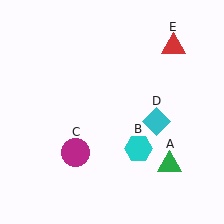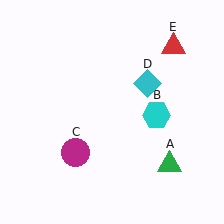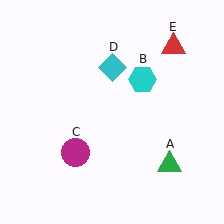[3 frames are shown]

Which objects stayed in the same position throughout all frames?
Green triangle (object A) and magenta circle (object C) and red triangle (object E) remained stationary.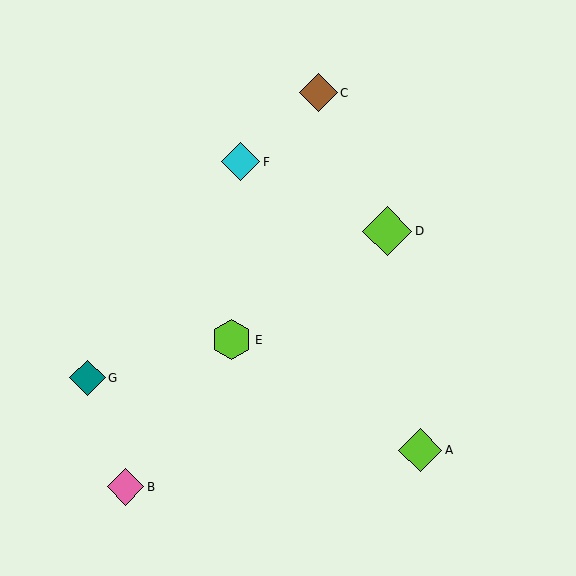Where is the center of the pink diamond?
The center of the pink diamond is at (125, 487).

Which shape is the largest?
The lime diamond (labeled D) is the largest.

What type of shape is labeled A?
Shape A is a lime diamond.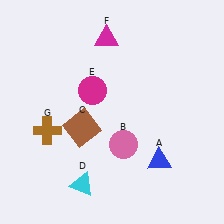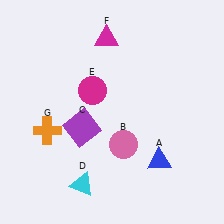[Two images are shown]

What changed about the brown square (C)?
In Image 1, C is brown. In Image 2, it changed to purple.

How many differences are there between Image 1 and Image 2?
There are 2 differences between the two images.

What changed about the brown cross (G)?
In Image 1, G is brown. In Image 2, it changed to orange.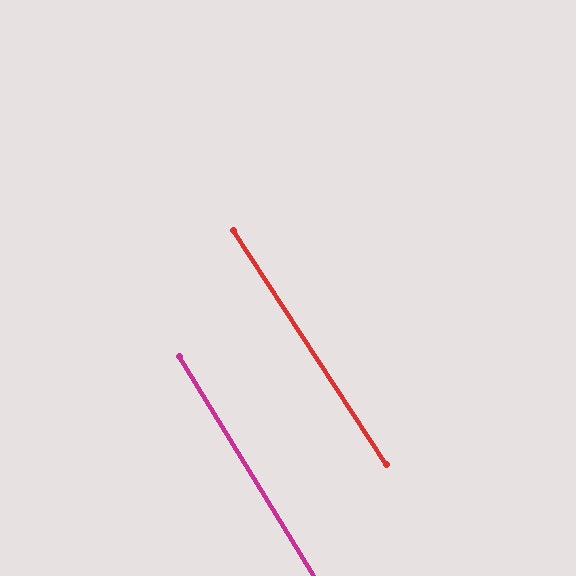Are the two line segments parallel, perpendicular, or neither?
Parallel — their directions differ by only 1.9°.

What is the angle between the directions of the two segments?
Approximately 2 degrees.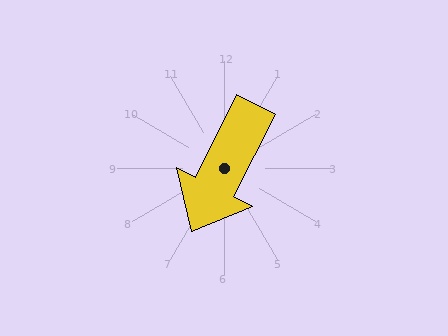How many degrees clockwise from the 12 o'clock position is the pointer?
Approximately 207 degrees.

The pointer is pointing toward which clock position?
Roughly 7 o'clock.